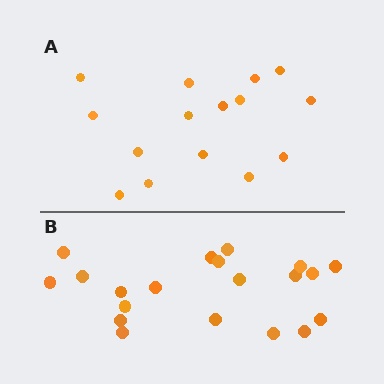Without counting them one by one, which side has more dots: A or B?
Region B (the bottom region) has more dots.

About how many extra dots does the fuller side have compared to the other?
Region B has about 5 more dots than region A.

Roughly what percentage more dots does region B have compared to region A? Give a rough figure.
About 35% more.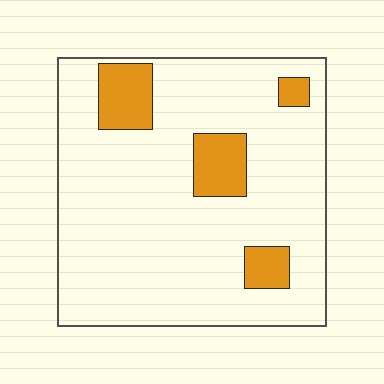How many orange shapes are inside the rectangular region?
4.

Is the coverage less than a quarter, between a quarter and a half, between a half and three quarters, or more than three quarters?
Less than a quarter.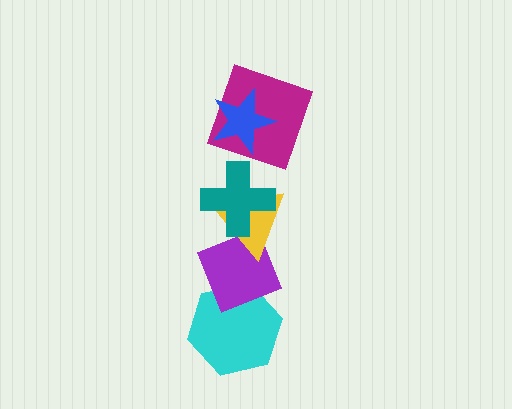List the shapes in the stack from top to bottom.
From top to bottom: the blue star, the magenta square, the teal cross, the yellow triangle, the purple diamond, the cyan hexagon.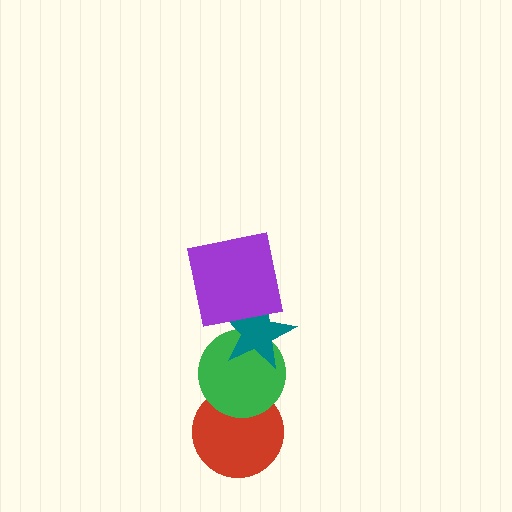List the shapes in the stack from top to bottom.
From top to bottom: the purple square, the teal star, the green circle, the red circle.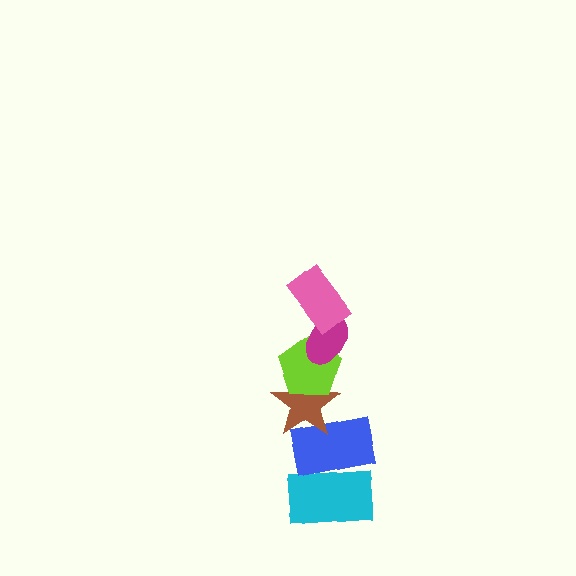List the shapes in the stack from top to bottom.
From top to bottom: the pink rectangle, the magenta ellipse, the lime pentagon, the brown star, the blue rectangle, the cyan rectangle.